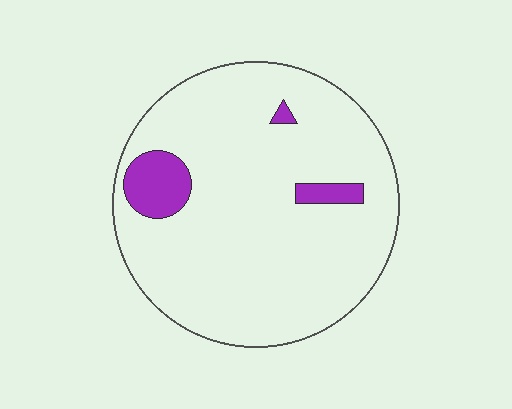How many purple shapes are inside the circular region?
3.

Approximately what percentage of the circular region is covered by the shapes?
Approximately 10%.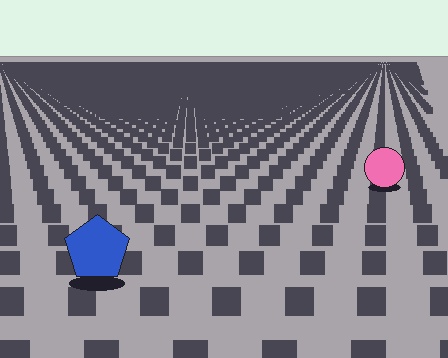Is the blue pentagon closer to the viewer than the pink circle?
Yes. The blue pentagon is closer — you can tell from the texture gradient: the ground texture is coarser near it.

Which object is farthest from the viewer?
The pink circle is farthest from the viewer. It appears smaller and the ground texture around it is denser.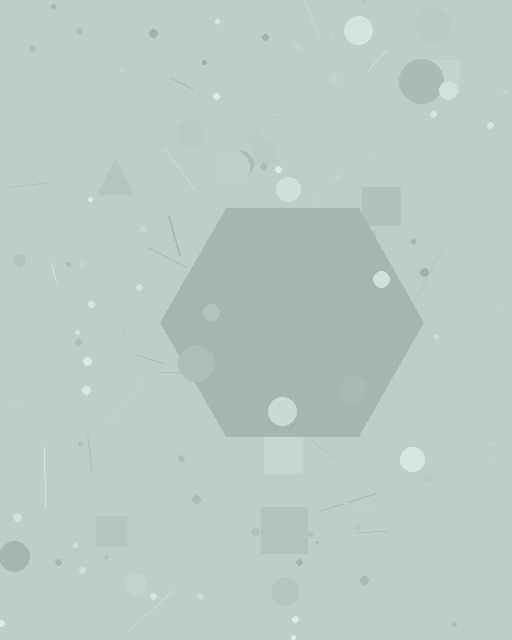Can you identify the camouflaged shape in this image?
The camouflaged shape is a hexagon.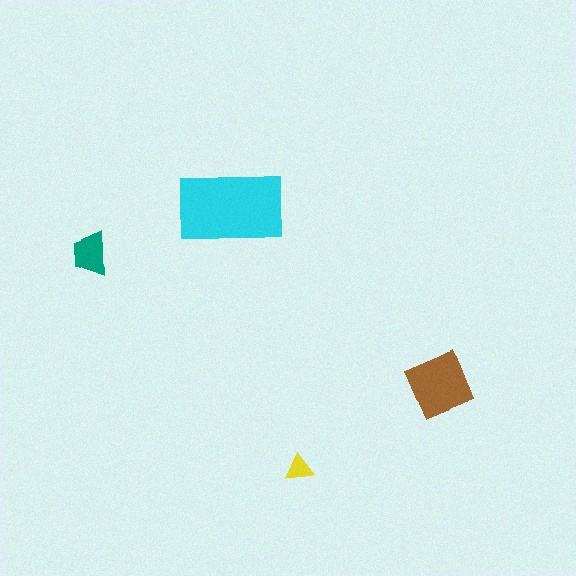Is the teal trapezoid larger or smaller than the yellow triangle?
Larger.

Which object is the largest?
The cyan rectangle.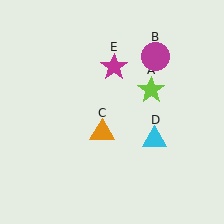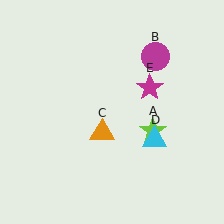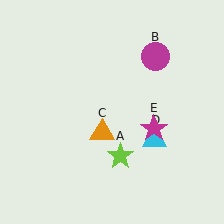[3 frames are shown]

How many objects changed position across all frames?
2 objects changed position: lime star (object A), magenta star (object E).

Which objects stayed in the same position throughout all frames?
Magenta circle (object B) and orange triangle (object C) and cyan triangle (object D) remained stationary.